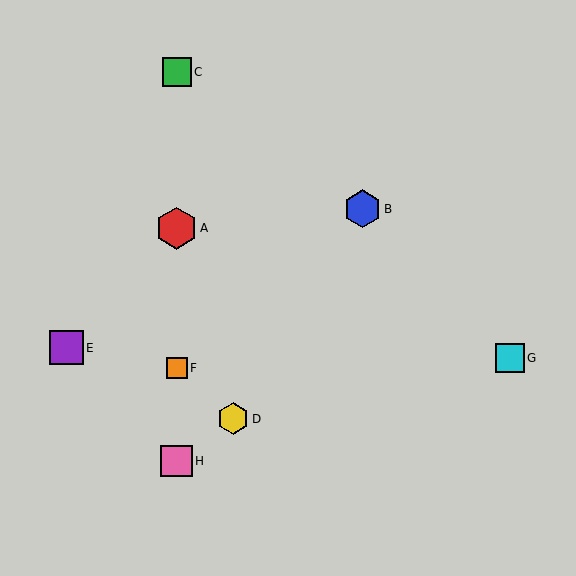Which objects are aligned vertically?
Objects A, C, F, H are aligned vertically.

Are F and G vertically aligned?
No, F is at x≈177 and G is at x≈510.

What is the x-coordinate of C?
Object C is at x≈177.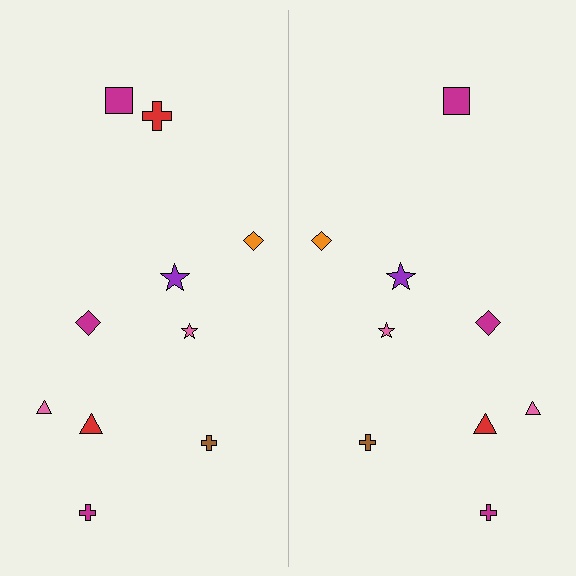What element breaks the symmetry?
A red cross is missing from the right side.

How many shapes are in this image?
There are 19 shapes in this image.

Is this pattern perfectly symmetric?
No, the pattern is not perfectly symmetric. A red cross is missing from the right side.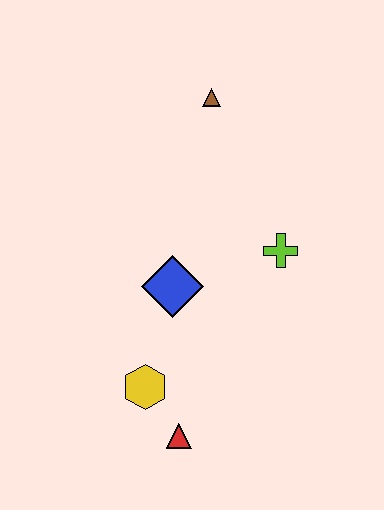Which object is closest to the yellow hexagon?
The red triangle is closest to the yellow hexagon.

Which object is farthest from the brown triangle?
The red triangle is farthest from the brown triangle.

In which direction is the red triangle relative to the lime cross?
The red triangle is below the lime cross.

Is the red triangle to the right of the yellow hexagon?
Yes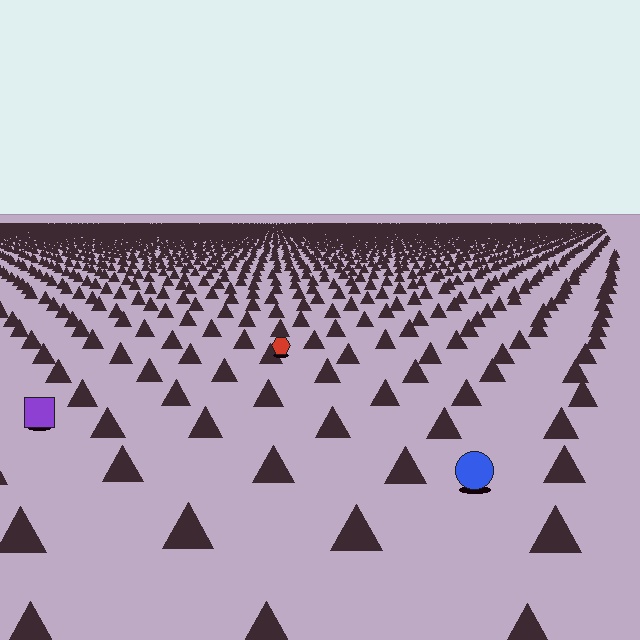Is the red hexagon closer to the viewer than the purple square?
No. The purple square is closer — you can tell from the texture gradient: the ground texture is coarser near it.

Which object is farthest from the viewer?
The red hexagon is farthest from the viewer. It appears smaller and the ground texture around it is denser.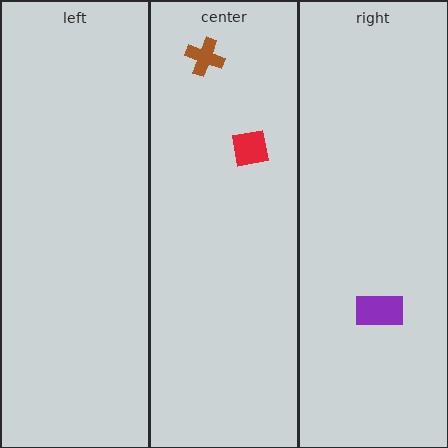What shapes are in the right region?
The purple rectangle.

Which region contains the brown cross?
The center region.